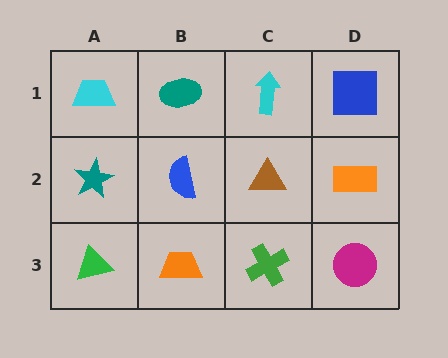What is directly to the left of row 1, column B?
A cyan trapezoid.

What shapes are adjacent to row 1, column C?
A brown triangle (row 2, column C), a teal ellipse (row 1, column B), a blue square (row 1, column D).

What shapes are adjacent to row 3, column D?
An orange rectangle (row 2, column D), a green cross (row 3, column C).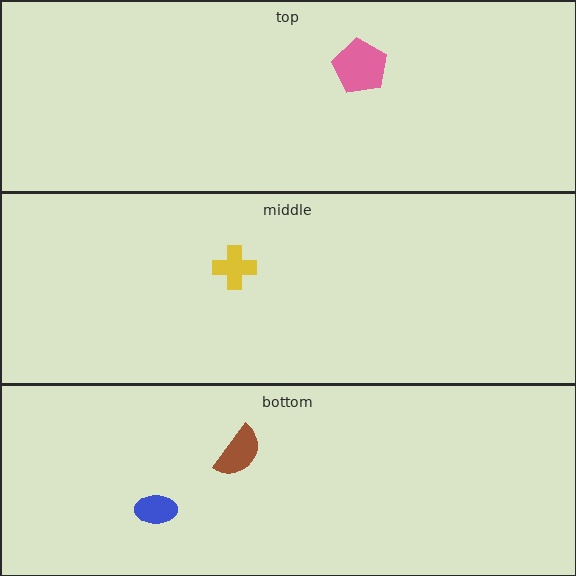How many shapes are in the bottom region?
2.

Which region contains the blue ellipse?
The bottom region.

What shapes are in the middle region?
The yellow cross.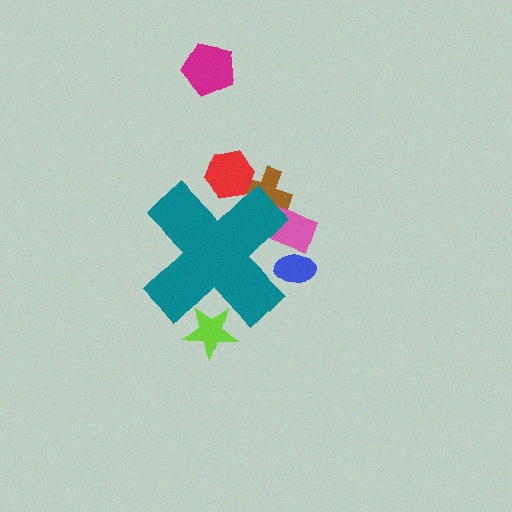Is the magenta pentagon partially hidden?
No, the magenta pentagon is fully visible.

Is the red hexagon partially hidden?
Yes, the red hexagon is partially hidden behind the teal cross.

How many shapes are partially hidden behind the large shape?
5 shapes are partially hidden.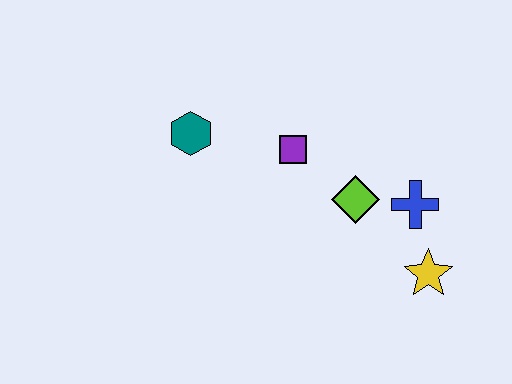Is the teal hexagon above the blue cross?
Yes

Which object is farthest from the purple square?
The yellow star is farthest from the purple square.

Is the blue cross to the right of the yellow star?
No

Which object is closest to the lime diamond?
The blue cross is closest to the lime diamond.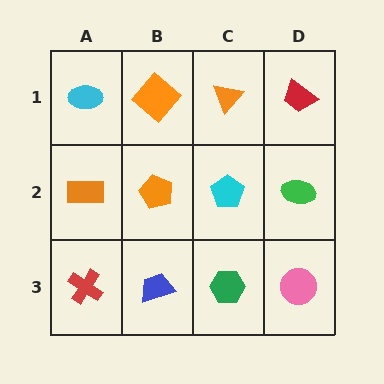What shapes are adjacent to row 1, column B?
An orange pentagon (row 2, column B), a cyan ellipse (row 1, column A), an orange triangle (row 1, column C).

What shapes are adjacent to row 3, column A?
An orange rectangle (row 2, column A), a blue trapezoid (row 3, column B).